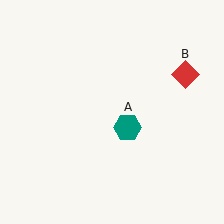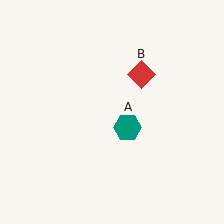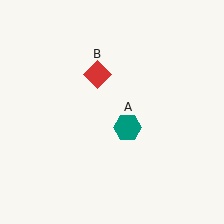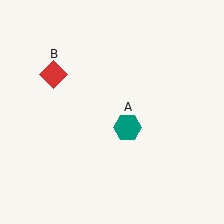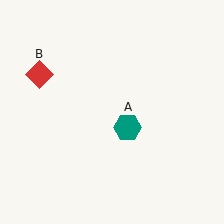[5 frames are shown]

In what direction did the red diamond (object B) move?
The red diamond (object B) moved left.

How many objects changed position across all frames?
1 object changed position: red diamond (object B).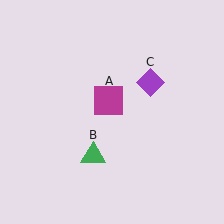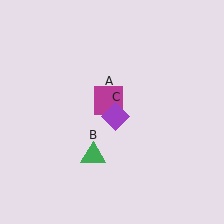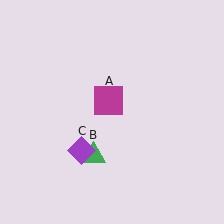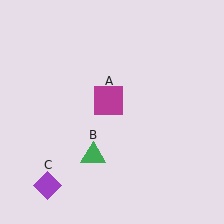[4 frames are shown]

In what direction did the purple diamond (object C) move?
The purple diamond (object C) moved down and to the left.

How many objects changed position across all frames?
1 object changed position: purple diamond (object C).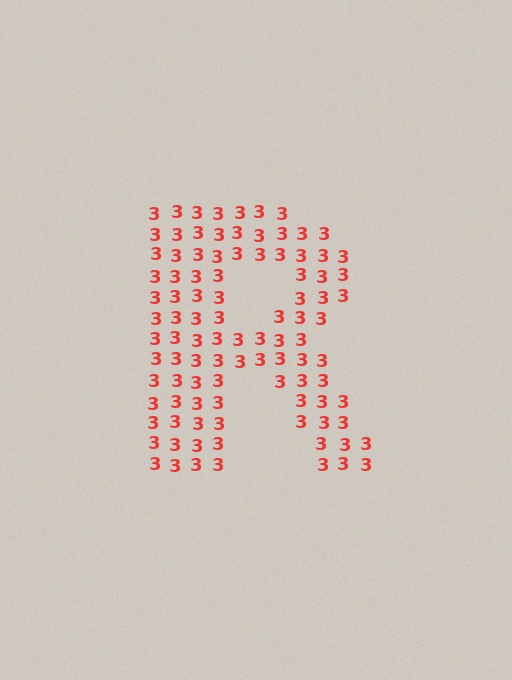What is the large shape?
The large shape is the letter R.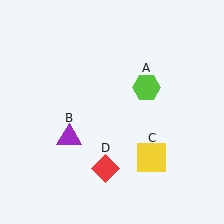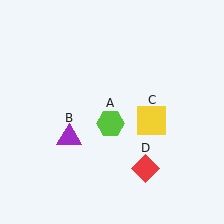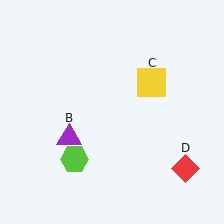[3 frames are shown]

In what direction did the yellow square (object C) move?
The yellow square (object C) moved up.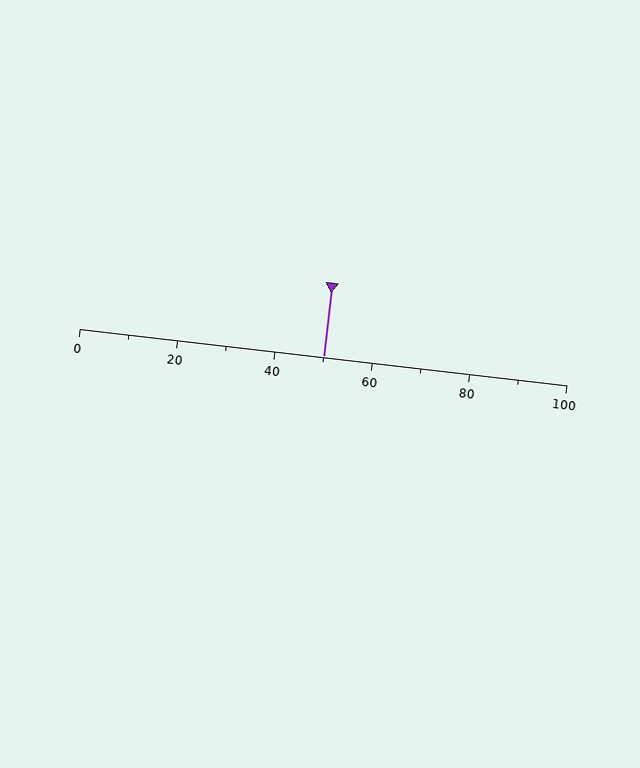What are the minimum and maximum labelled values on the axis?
The axis runs from 0 to 100.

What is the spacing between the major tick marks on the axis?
The major ticks are spaced 20 apart.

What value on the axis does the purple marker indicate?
The marker indicates approximately 50.